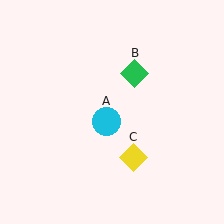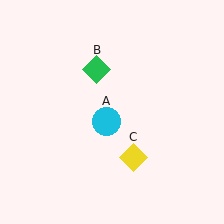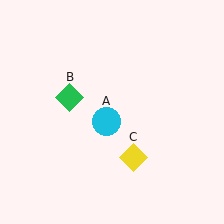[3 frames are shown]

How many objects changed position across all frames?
1 object changed position: green diamond (object B).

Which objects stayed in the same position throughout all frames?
Cyan circle (object A) and yellow diamond (object C) remained stationary.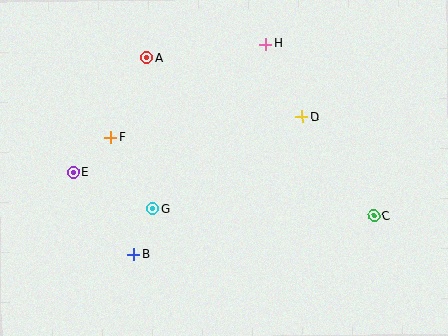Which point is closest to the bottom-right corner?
Point C is closest to the bottom-right corner.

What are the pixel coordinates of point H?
Point H is at (266, 44).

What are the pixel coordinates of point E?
Point E is at (73, 172).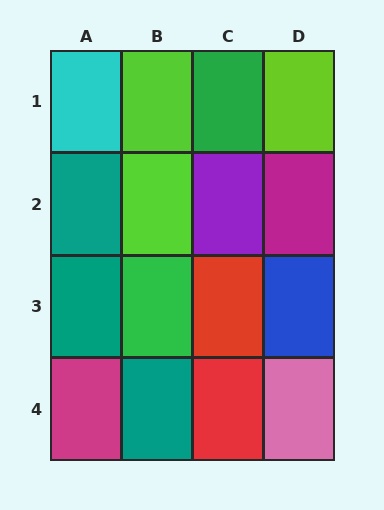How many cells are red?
2 cells are red.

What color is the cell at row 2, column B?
Lime.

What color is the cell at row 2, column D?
Magenta.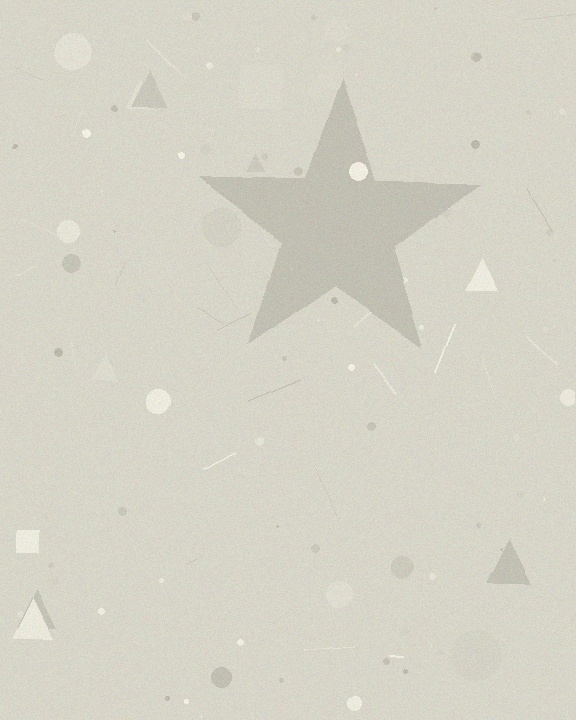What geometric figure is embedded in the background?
A star is embedded in the background.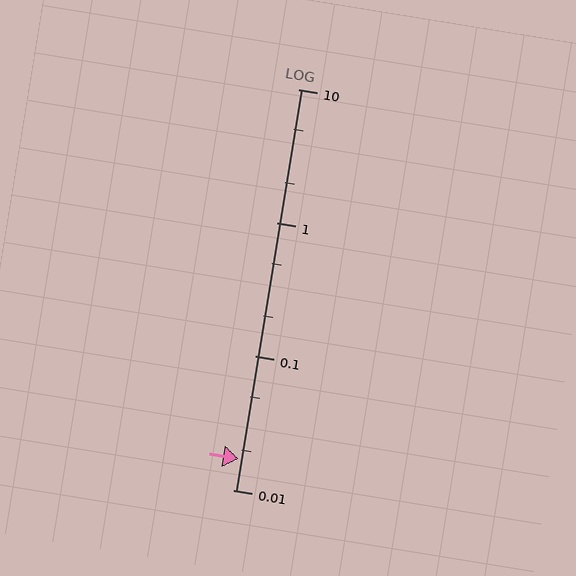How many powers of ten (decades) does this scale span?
The scale spans 3 decades, from 0.01 to 10.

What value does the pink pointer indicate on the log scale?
The pointer indicates approximately 0.017.